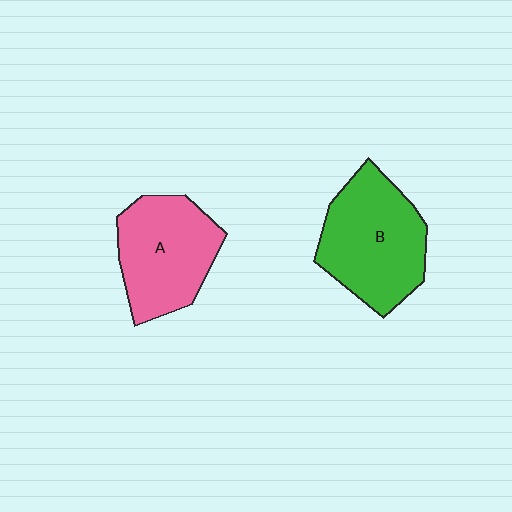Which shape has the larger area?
Shape B (green).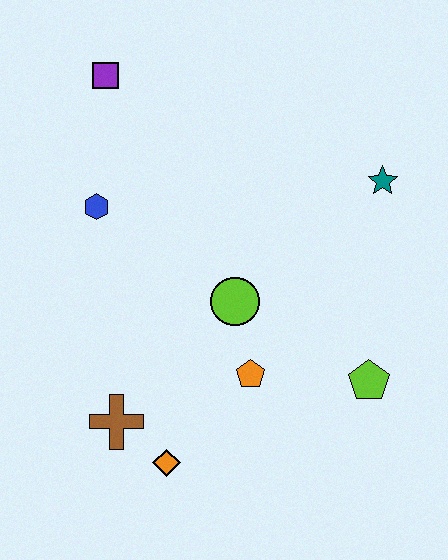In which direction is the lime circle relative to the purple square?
The lime circle is below the purple square.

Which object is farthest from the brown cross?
The teal star is farthest from the brown cross.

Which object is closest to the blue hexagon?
The purple square is closest to the blue hexagon.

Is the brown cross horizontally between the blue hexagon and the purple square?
No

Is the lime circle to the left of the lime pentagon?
Yes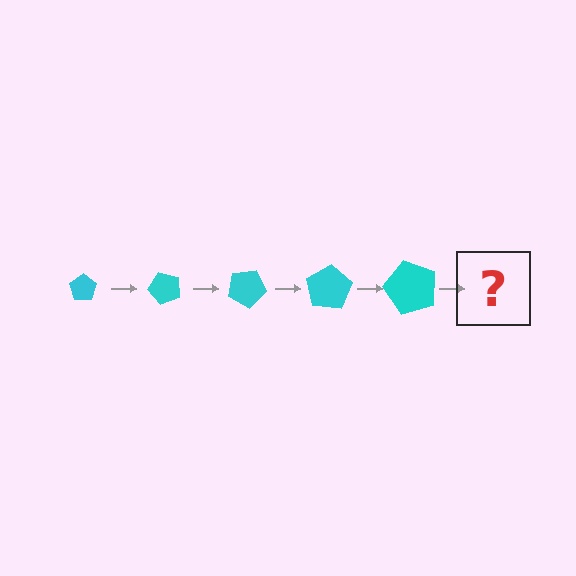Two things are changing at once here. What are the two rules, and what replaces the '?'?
The two rules are that the pentagon grows larger each step and it rotates 50 degrees each step. The '?' should be a pentagon, larger than the previous one and rotated 250 degrees from the start.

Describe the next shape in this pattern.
It should be a pentagon, larger than the previous one and rotated 250 degrees from the start.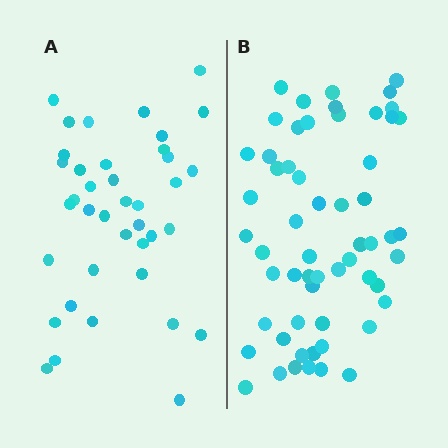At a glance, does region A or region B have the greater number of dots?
Region B (the right region) has more dots.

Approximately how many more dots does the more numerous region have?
Region B has approximately 20 more dots than region A.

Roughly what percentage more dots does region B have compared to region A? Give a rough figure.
About 50% more.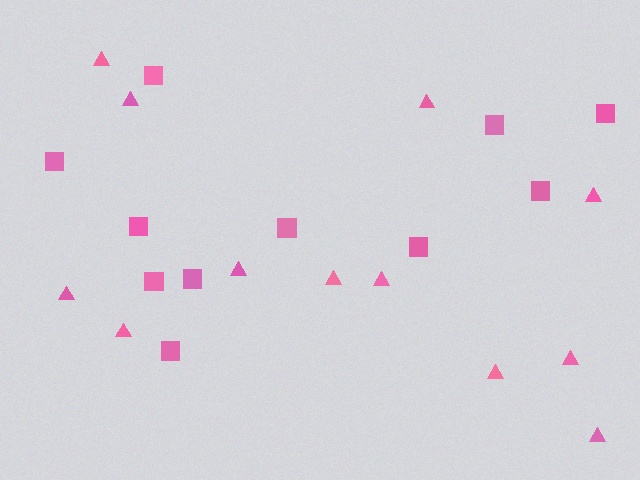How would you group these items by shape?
There are 2 groups: one group of squares (11) and one group of triangles (12).